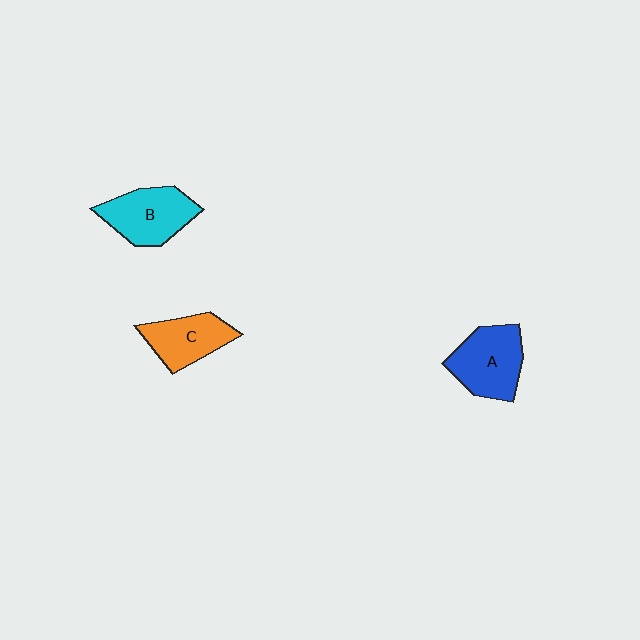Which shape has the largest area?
Shape A (blue).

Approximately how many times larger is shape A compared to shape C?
Approximately 1.2 times.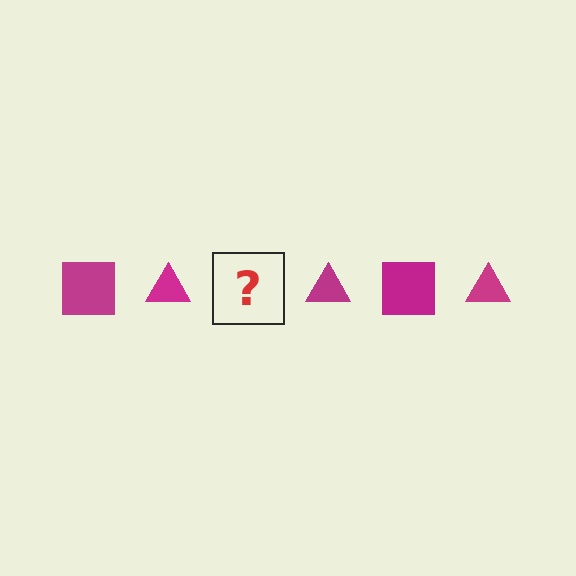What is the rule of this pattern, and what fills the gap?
The rule is that the pattern cycles through square, triangle shapes in magenta. The gap should be filled with a magenta square.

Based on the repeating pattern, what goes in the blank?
The blank should be a magenta square.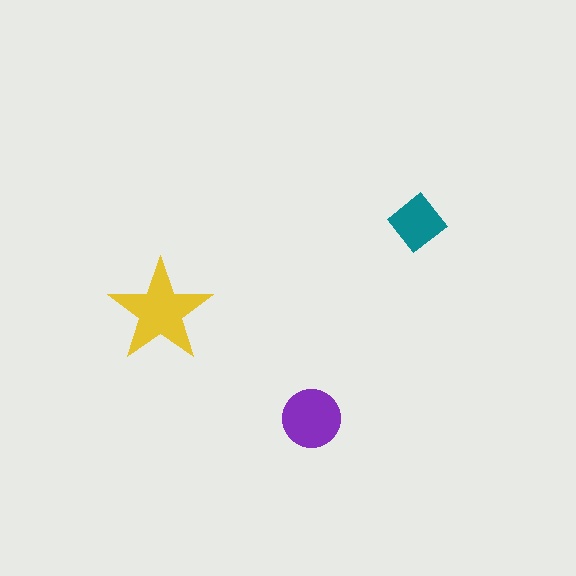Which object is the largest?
The yellow star.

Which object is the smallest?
The teal diamond.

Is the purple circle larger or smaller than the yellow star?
Smaller.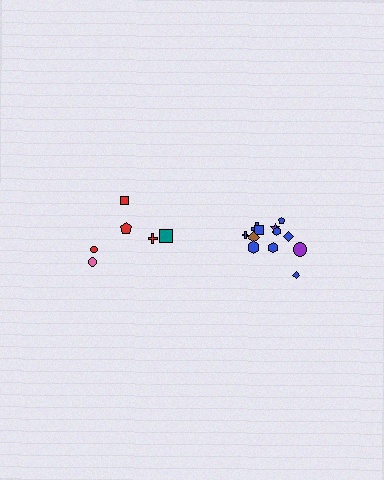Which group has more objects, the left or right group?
The right group.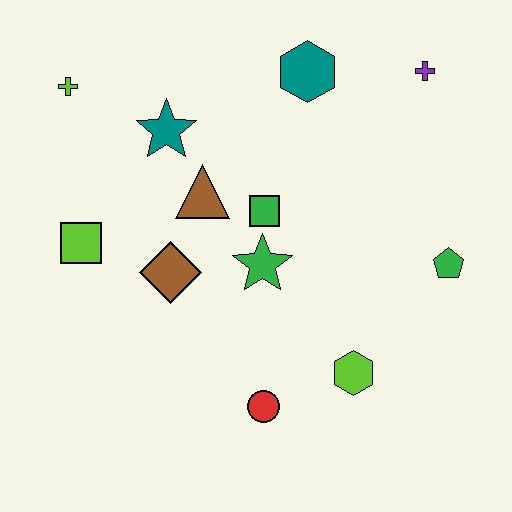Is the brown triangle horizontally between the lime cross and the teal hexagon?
Yes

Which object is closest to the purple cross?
The teal hexagon is closest to the purple cross.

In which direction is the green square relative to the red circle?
The green square is above the red circle.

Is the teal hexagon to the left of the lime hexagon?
Yes